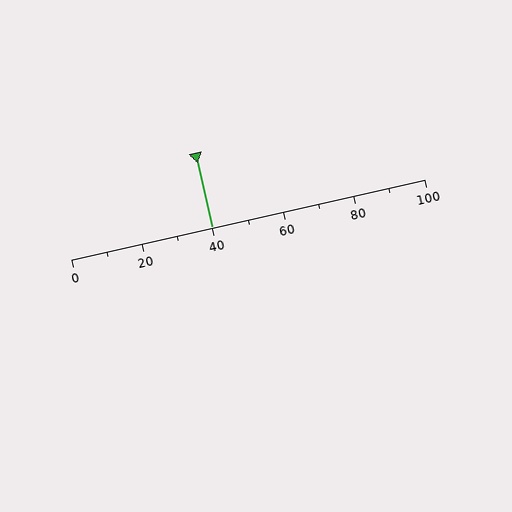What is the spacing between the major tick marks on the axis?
The major ticks are spaced 20 apart.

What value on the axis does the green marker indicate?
The marker indicates approximately 40.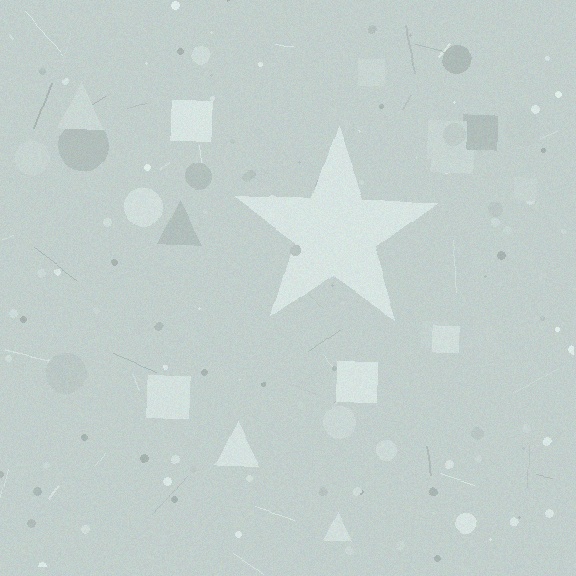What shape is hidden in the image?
A star is hidden in the image.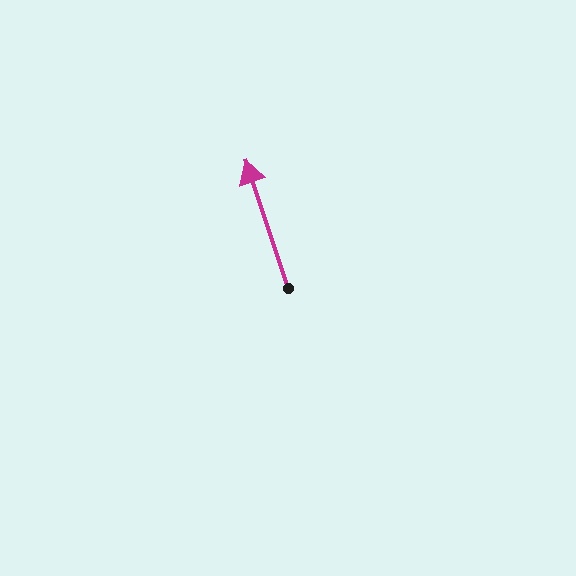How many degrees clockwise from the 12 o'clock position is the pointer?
Approximately 342 degrees.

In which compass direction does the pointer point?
North.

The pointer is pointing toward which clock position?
Roughly 11 o'clock.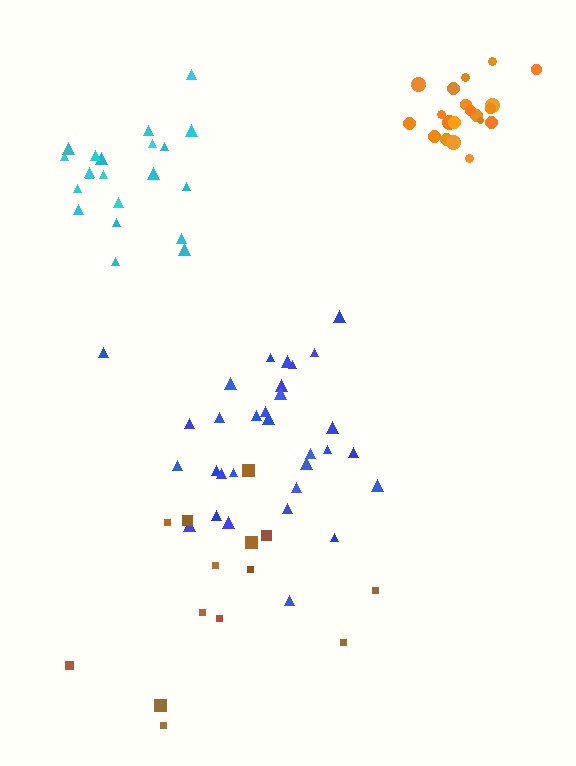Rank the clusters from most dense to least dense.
orange, cyan, blue, brown.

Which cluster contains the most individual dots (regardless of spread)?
Blue (31).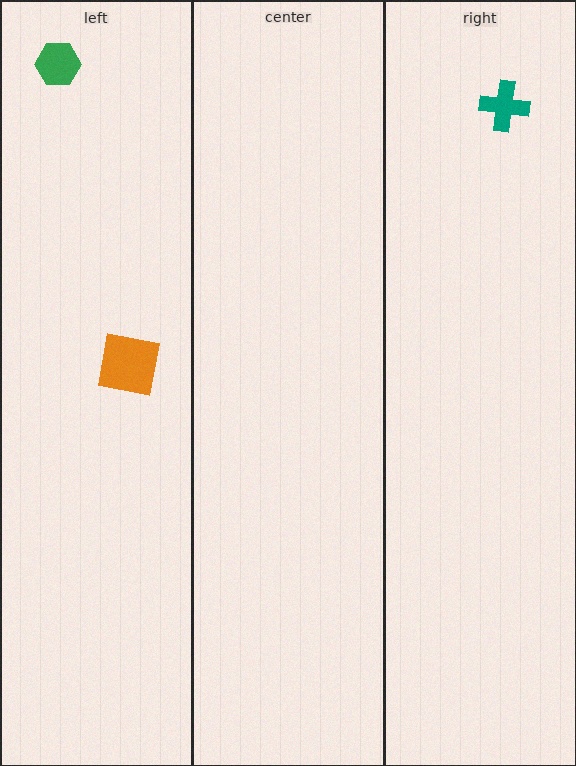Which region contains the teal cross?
The right region.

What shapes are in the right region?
The teal cross.